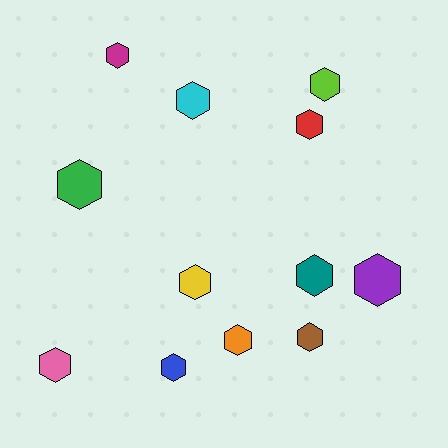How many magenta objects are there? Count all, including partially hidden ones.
There is 1 magenta object.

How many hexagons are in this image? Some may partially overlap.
There are 12 hexagons.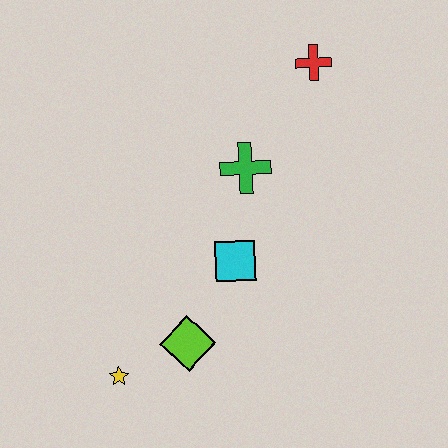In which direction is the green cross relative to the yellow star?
The green cross is above the yellow star.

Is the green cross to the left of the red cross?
Yes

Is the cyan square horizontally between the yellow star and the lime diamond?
No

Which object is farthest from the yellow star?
The red cross is farthest from the yellow star.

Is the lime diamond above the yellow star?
Yes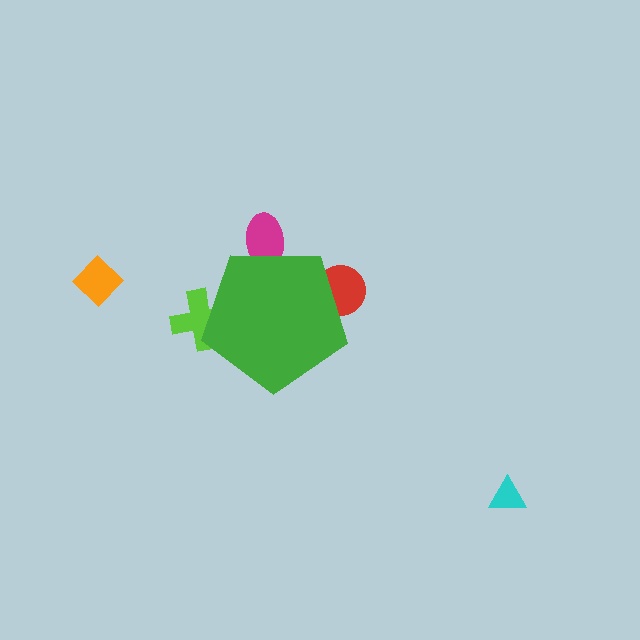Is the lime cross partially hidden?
Yes, the lime cross is partially hidden behind the green pentagon.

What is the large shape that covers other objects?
A green pentagon.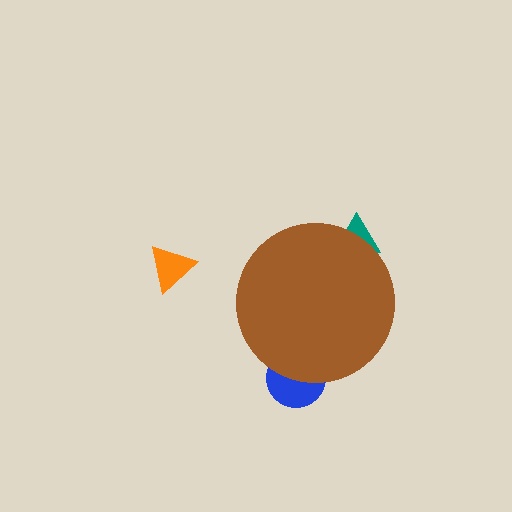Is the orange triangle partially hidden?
No, the orange triangle is fully visible.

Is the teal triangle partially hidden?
Yes, the teal triangle is partially hidden behind the brown circle.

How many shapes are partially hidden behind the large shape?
2 shapes are partially hidden.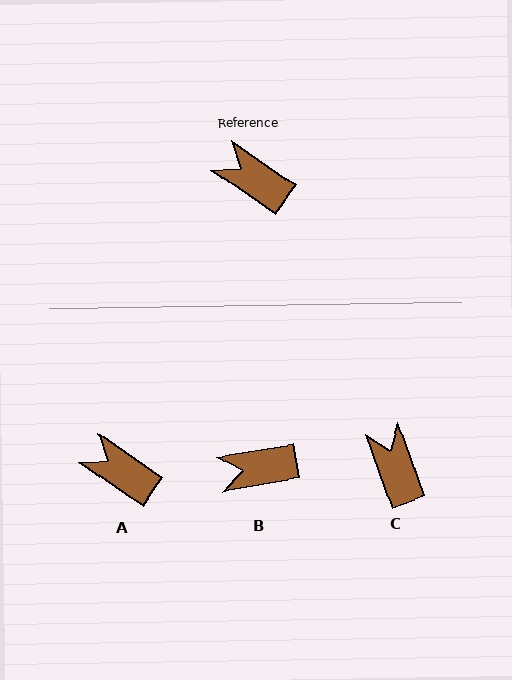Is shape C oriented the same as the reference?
No, it is off by about 35 degrees.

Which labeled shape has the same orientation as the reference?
A.